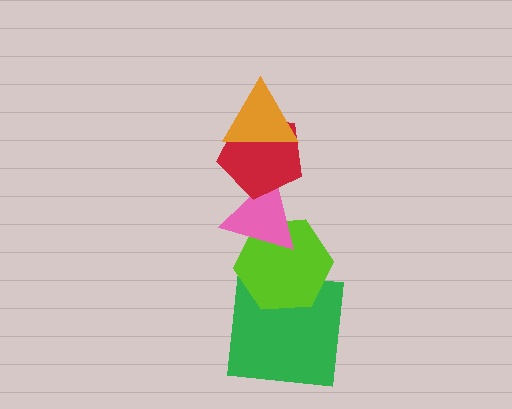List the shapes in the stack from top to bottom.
From top to bottom: the orange triangle, the red pentagon, the pink triangle, the lime hexagon, the green square.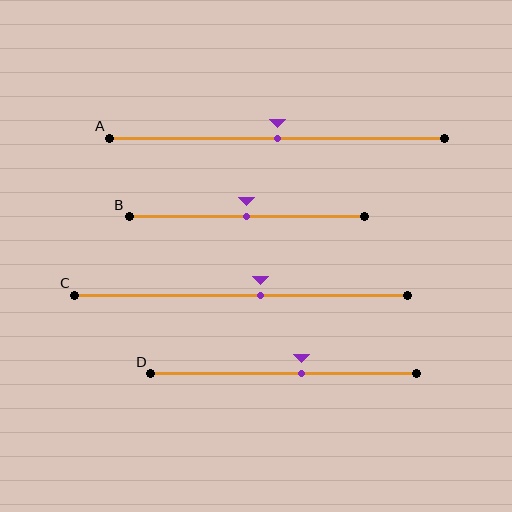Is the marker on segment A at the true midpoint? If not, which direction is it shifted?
Yes, the marker on segment A is at the true midpoint.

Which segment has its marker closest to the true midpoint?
Segment A has its marker closest to the true midpoint.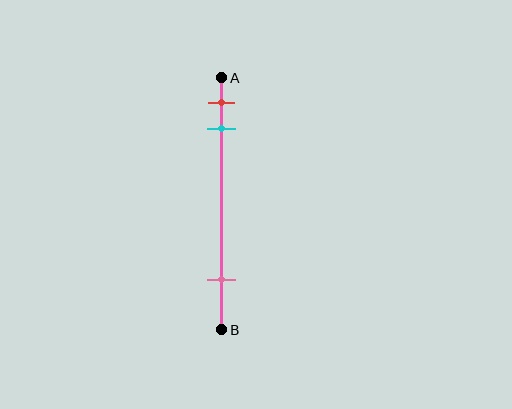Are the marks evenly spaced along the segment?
No, the marks are not evenly spaced.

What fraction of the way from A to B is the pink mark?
The pink mark is approximately 80% (0.8) of the way from A to B.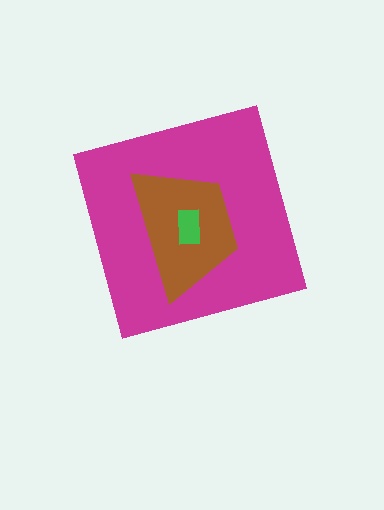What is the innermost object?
The green rectangle.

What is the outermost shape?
The magenta diamond.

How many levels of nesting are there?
3.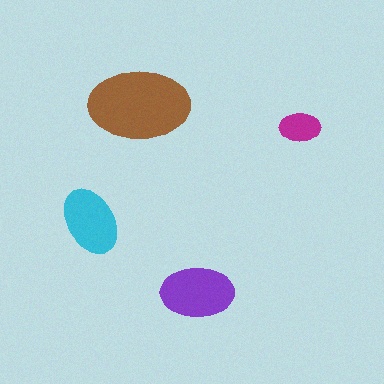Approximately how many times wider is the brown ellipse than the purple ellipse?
About 1.5 times wider.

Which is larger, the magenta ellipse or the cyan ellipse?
The cyan one.